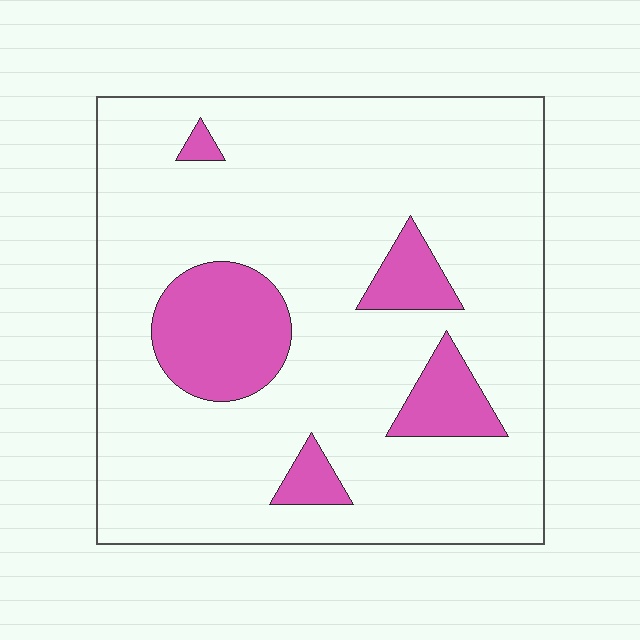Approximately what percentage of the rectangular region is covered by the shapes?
Approximately 15%.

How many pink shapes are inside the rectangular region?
5.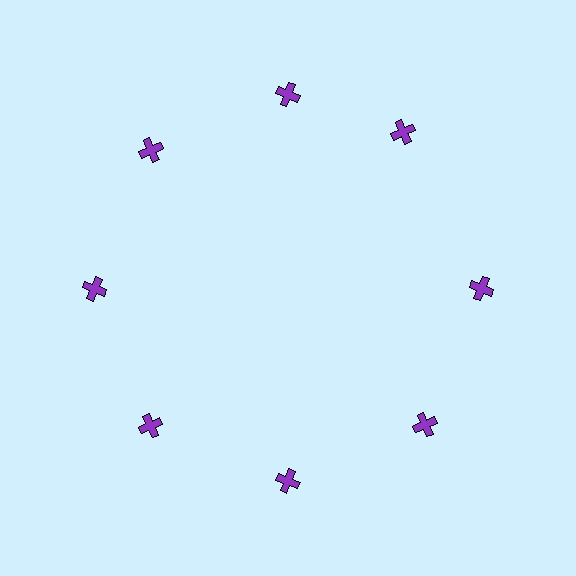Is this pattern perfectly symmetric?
No. The 8 purple crosses are arranged in a ring, but one element near the 2 o'clock position is rotated out of alignment along the ring, breaking the 8-fold rotational symmetry.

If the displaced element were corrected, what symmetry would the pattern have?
It would have 8-fold rotational symmetry — the pattern would map onto itself every 45 degrees.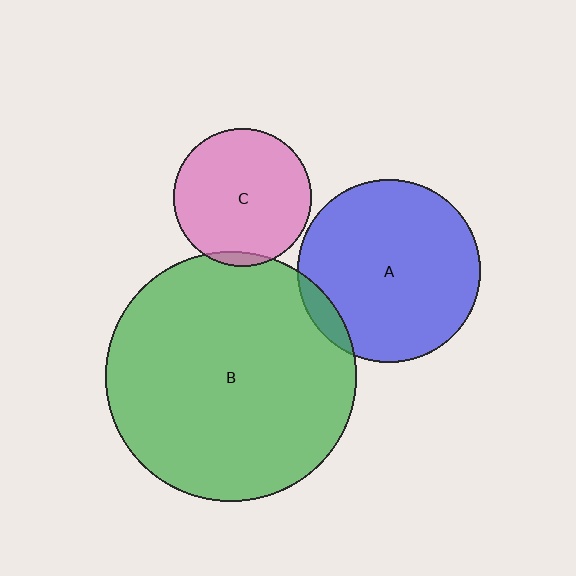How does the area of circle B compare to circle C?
Approximately 3.3 times.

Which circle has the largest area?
Circle B (green).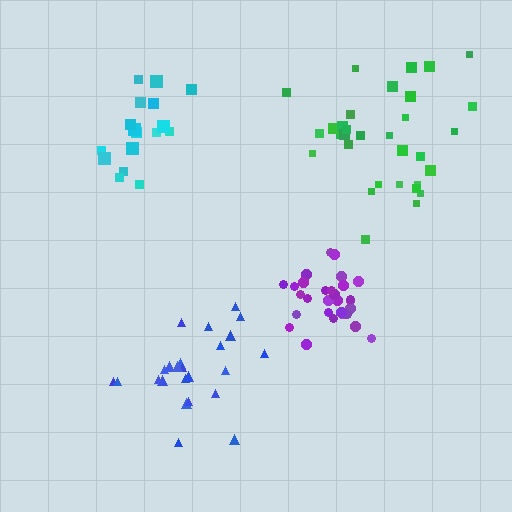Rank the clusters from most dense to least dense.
purple, blue, cyan, green.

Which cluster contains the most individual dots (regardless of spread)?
Green (32).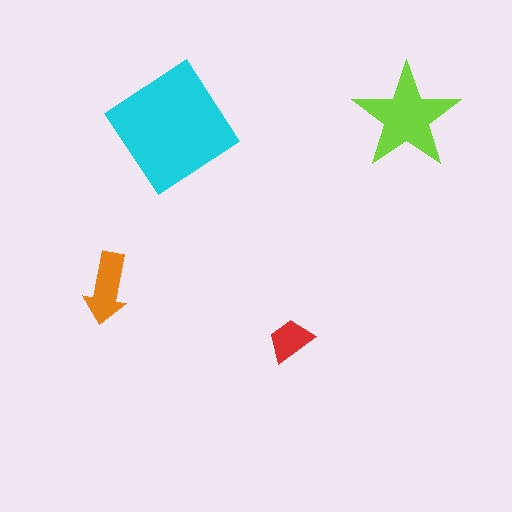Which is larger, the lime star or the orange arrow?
The lime star.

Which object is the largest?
The cyan diamond.